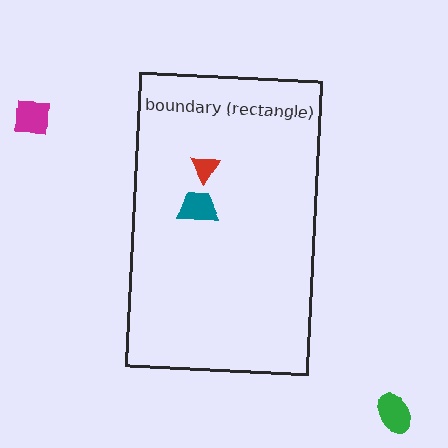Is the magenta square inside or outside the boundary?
Outside.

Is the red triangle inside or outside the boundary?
Inside.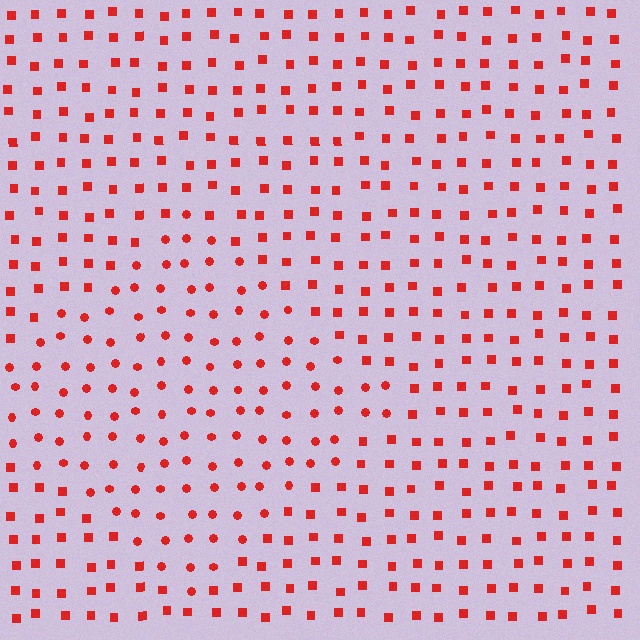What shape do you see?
I see a diamond.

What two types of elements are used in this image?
The image uses circles inside the diamond region and squares outside it.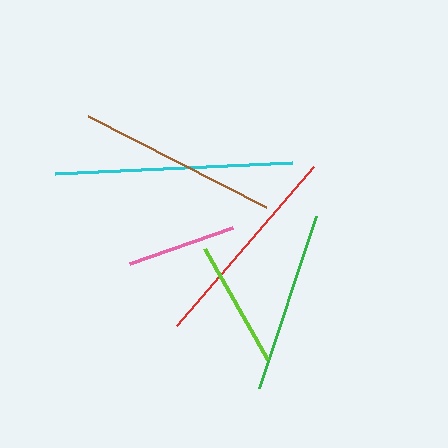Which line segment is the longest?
The cyan line is the longest at approximately 237 pixels.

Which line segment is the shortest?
The pink line is the shortest at approximately 109 pixels.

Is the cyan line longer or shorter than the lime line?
The cyan line is longer than the lime line.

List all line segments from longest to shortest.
From longest to shortest: cyan, red, brown, green, lime, pink.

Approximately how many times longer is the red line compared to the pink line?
The red line is approximately 1.9 times the length of the pink line.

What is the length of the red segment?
The red segment is approximately 210 pixels long.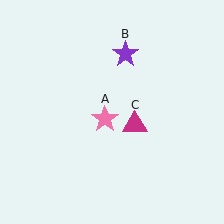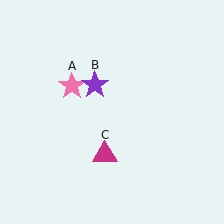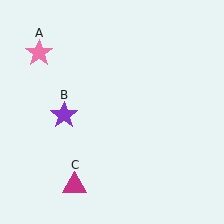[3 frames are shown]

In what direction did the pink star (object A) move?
The pink star (object A) moved up and to the left.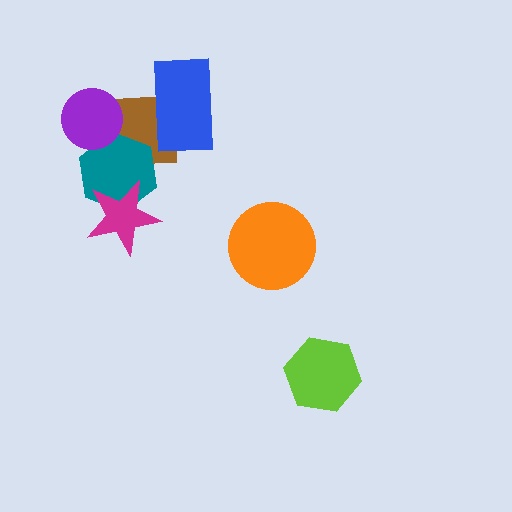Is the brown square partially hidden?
Yes, it is partially covered by another shape.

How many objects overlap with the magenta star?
1 object overlaps with the magenta star.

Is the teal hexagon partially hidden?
Yes, it is partially covered by another shape.